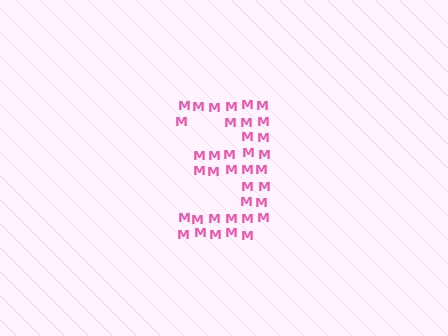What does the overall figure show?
The overall figure shows the digit 3.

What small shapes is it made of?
It is made of small letter M's.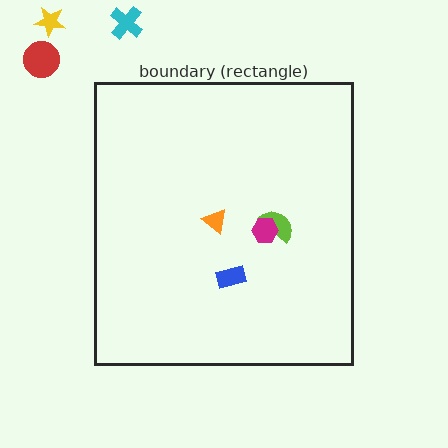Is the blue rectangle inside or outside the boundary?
Inside.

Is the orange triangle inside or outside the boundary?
Inside.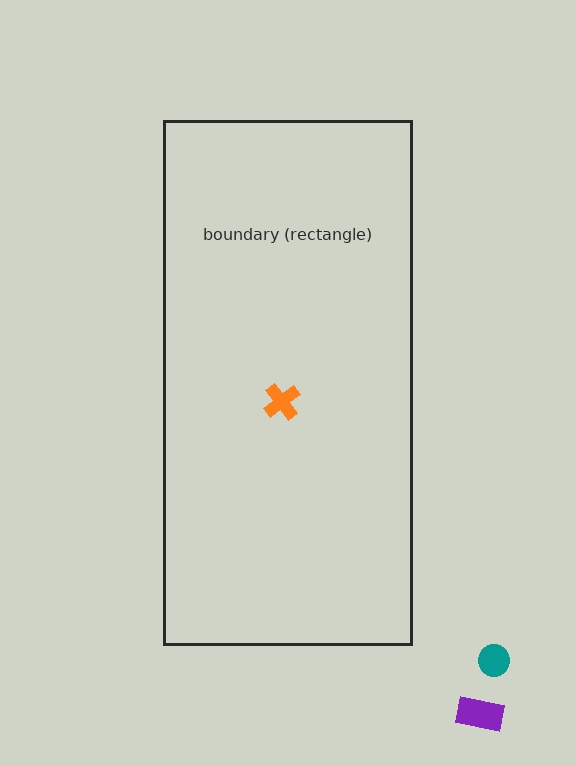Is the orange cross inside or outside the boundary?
Inside.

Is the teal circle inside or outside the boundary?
Outside.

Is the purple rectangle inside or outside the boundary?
Outside.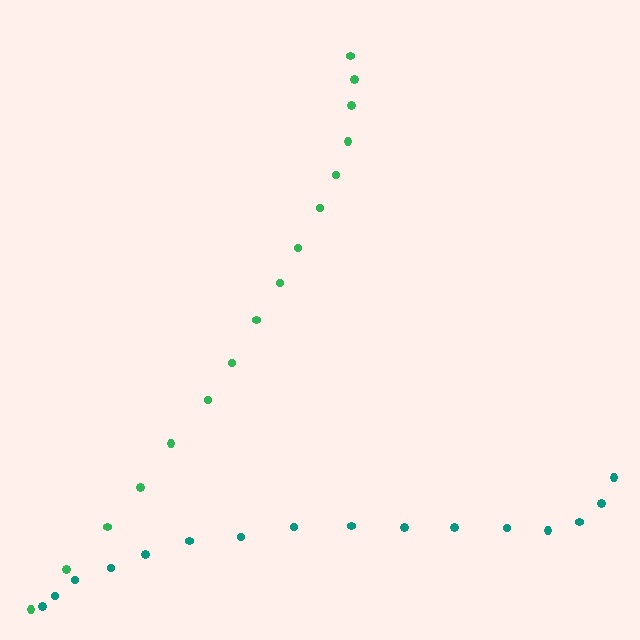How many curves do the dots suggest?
There are 2 distinct paths.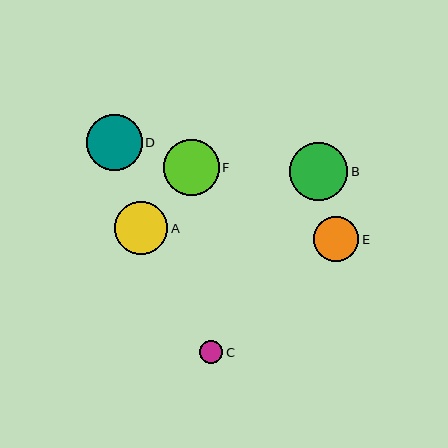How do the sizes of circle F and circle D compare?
Circle F and circle D are approximately the same size.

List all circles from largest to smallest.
From largest to smallest: B, F, D, A, E, C.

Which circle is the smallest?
Circle C is the smallest with a size of approximately 23 pixels.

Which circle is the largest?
Circle B is the largest with a size of approximately 58 pixels.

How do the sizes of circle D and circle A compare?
Circle D and circle A are approximately the same size.